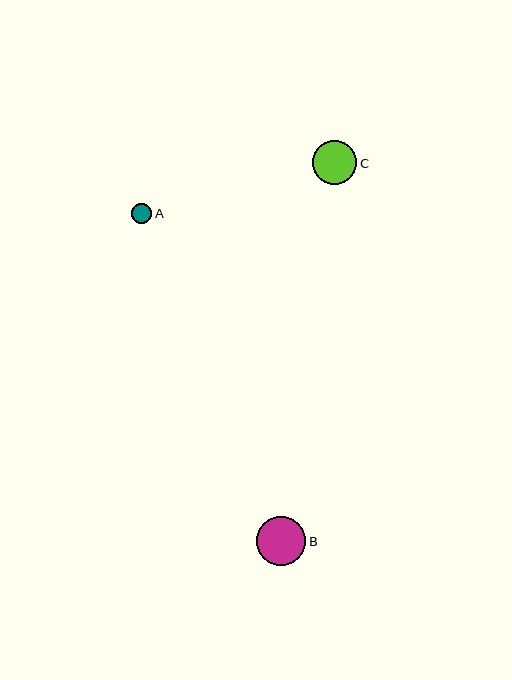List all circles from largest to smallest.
From largest to smallest: B, C, A.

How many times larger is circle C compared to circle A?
Circle C is approximately 2.2 times the size of circle A.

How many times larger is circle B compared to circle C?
Circle B is approximately 1.1 times the size of circle C.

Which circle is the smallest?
Circle A is the smallest with a size of approximately 20 pixels.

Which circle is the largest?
Circle B is the largest with a size of approximately 49 pixels.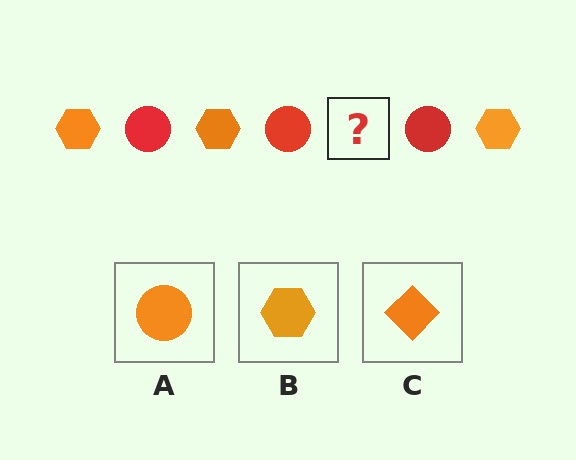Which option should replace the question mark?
Option B.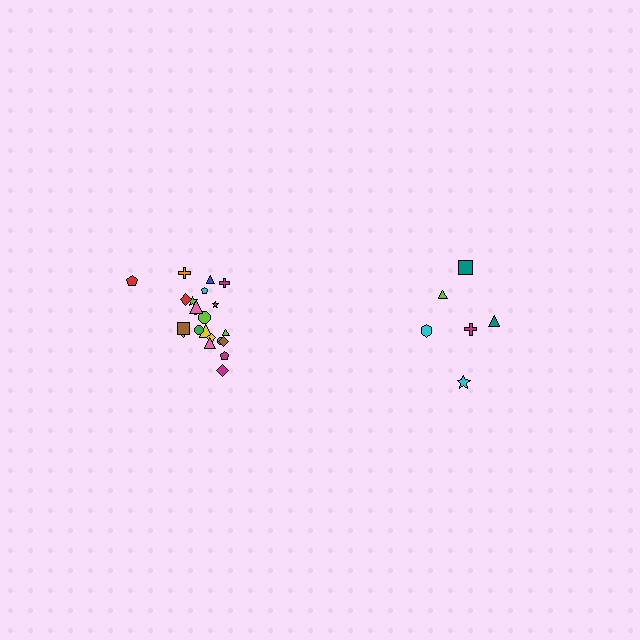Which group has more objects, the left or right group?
The left group.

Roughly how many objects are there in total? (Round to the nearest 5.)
Roughly 30 objects in total.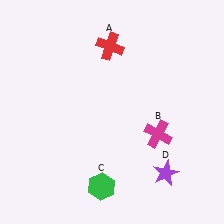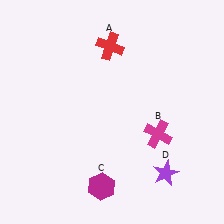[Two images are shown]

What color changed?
The hexagon (C) changed from green in Image 1 to magenta in Image 2.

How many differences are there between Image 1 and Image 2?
There is 1 difference between the two images.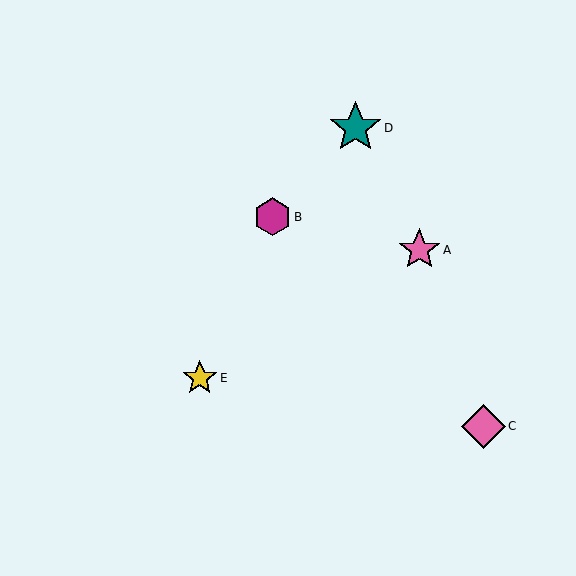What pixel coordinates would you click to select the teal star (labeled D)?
Click at (355, 128) to select the teal star D.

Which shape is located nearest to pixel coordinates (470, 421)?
The pink diamond (labeled C) at (483, 426) is nearest to that location.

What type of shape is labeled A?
Shape A is a pink star.